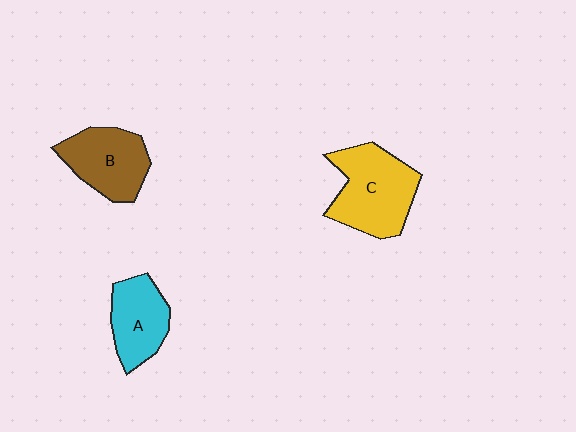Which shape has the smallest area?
Shape A (cyan).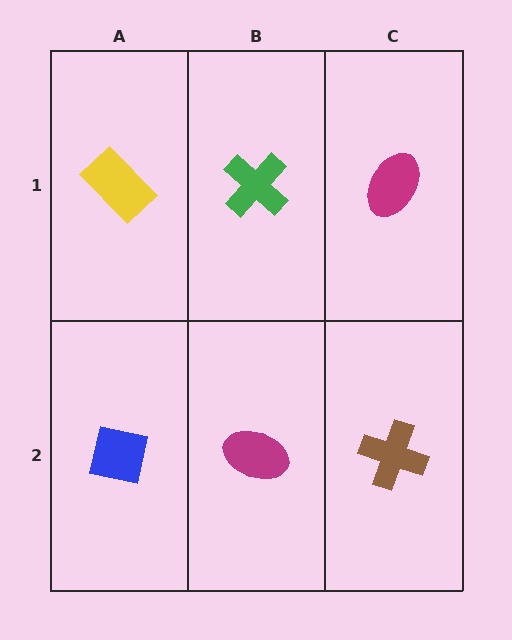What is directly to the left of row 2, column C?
A magenta ellipse.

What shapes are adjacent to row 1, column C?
A brown cross (row 2, column C), a green cross (row 1, column B).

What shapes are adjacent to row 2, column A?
A yellow rectangle (row 1, column A), a magenta ellipse (row 2, column B).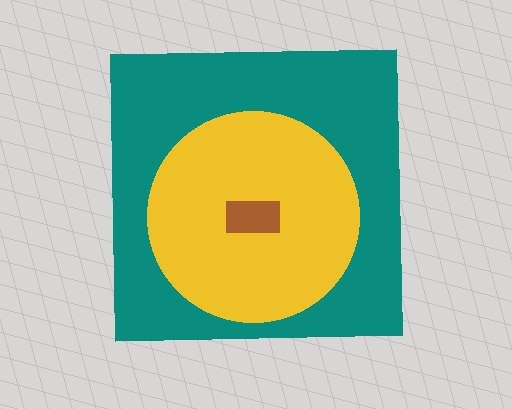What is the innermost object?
The brown rectangle.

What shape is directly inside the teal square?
The yellow circle.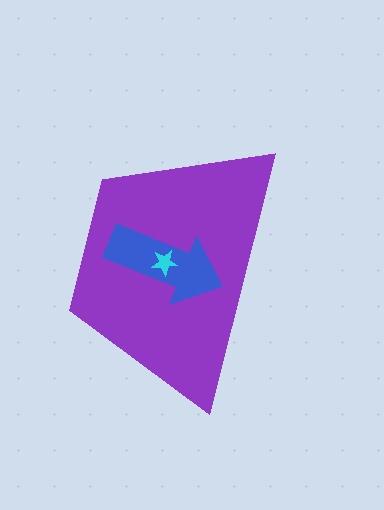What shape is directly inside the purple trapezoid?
The blue arrow.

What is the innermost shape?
The cyan star.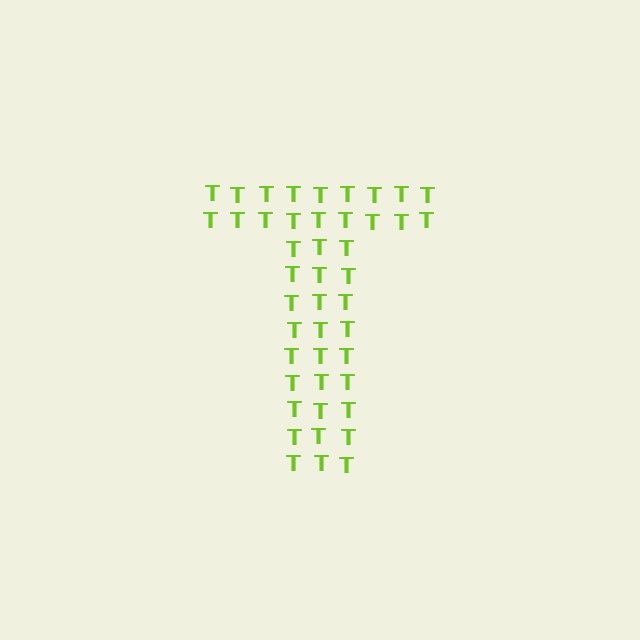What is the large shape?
The large shape is the letter T.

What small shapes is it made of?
It is made of small letter T's.